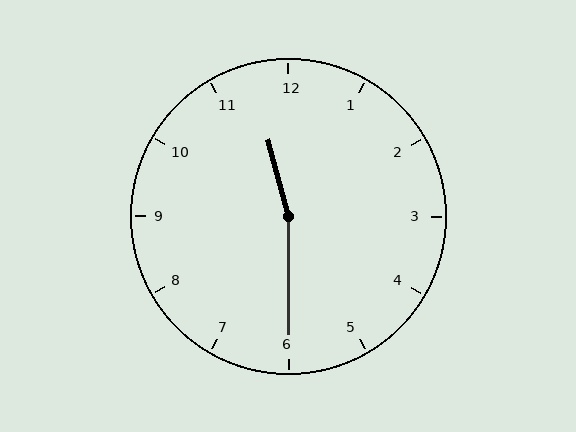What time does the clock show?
11:30.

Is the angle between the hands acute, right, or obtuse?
It is obtuse.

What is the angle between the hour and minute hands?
Approximately 165 degrees.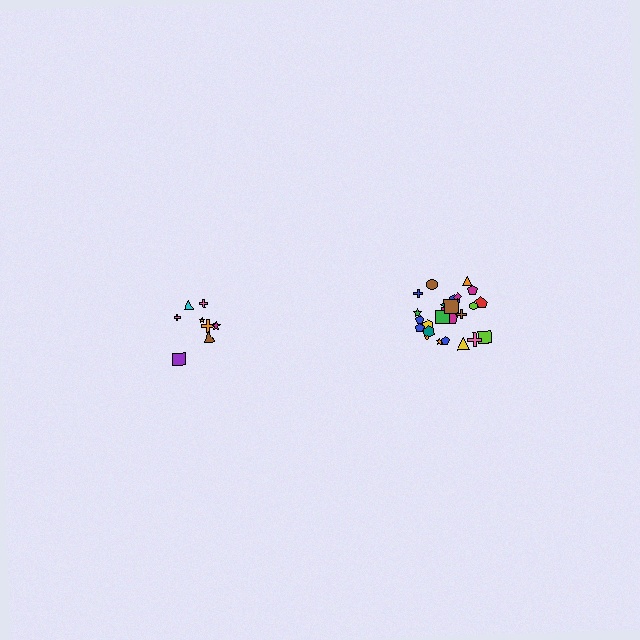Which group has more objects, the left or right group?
The right group.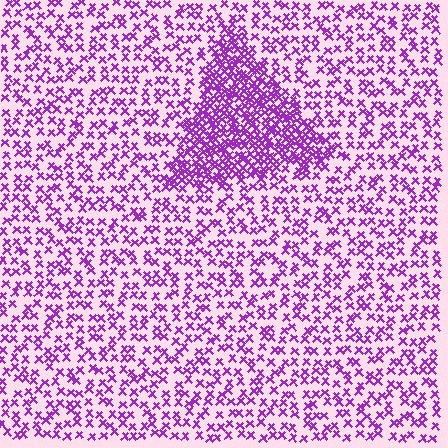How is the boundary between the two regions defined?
The boundary is defined by a change in element density (approximately 2.5x ratio). All elements are the same color, size, and shape.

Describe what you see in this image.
The image contains small purple elements arranged at two different densities. A triangle-shaped region is visible where the elements are more densely packed than the surrounding area.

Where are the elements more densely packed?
The elements are more densely packed inside the triangle boundary.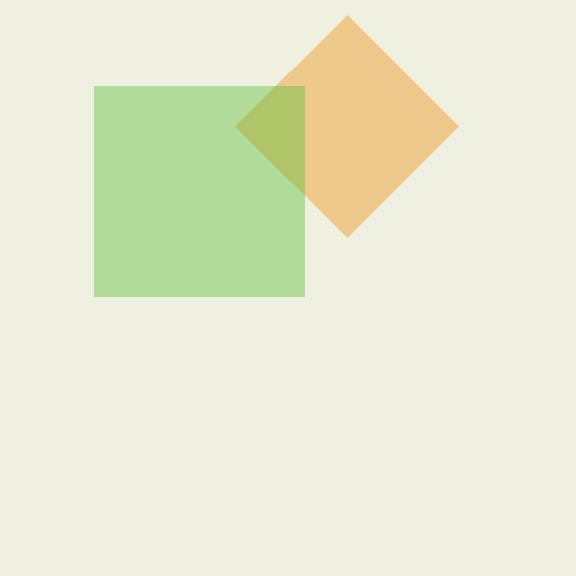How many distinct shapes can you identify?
There are 2 distinct shapes: an orange diamond, a lime square.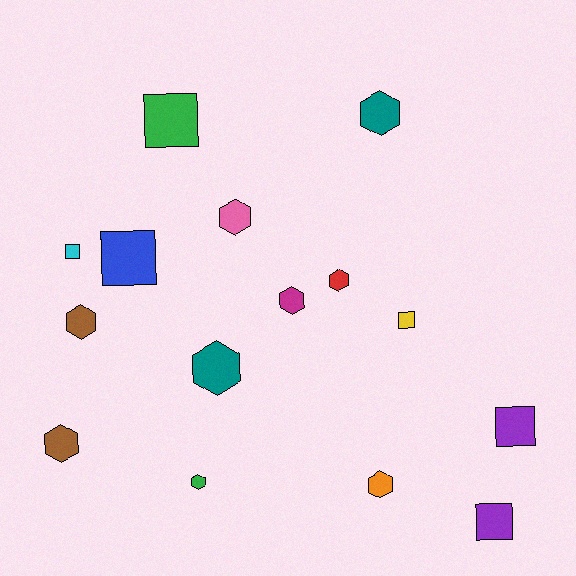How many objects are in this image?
There are 15 objects.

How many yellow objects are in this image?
There is 1 yellow object.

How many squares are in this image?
There are 6 squares.